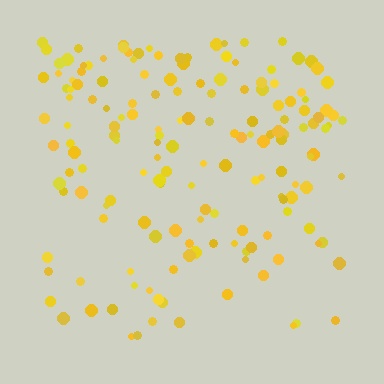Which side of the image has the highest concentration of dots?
The top.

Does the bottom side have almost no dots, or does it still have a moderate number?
Still a moderate number, just noticeably fewer than the top.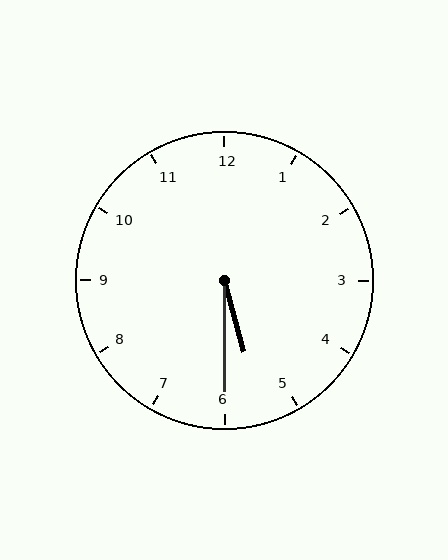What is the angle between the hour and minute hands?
Approximately 15 degrees.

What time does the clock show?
5:30.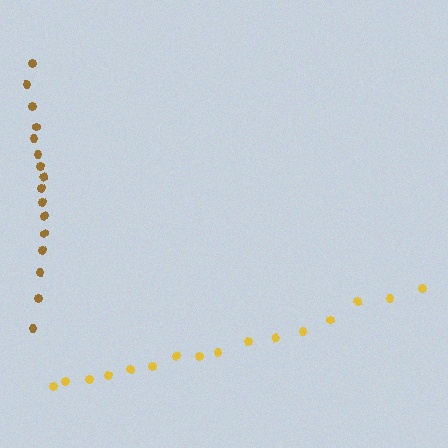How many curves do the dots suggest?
There are 2 distinct paths.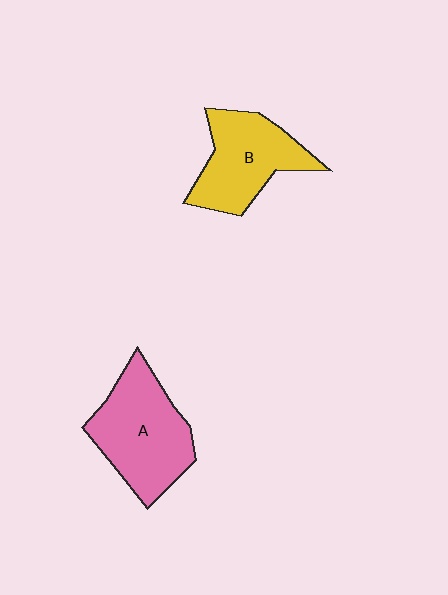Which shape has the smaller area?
Shape B (yellow).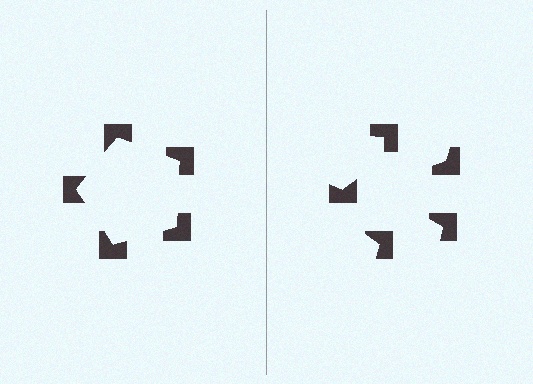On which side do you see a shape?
An illusory pentagon appears on the left side. On the right side the wedge cuts are rotated, so no coherent shape forms.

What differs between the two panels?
The notched squares are positioned identically on both sides; only the wedge orientations differ. On the left they align to a pentagon; on the right they are misaligned.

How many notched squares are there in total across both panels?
10 — 5 on each side.